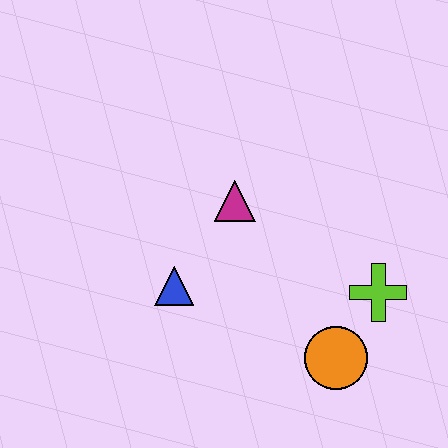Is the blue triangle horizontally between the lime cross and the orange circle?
No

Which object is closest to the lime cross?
The orange circle is closest to the lime cross.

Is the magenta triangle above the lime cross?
Yes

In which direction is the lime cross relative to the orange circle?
The lime cross is above the orange circle.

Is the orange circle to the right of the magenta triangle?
Yes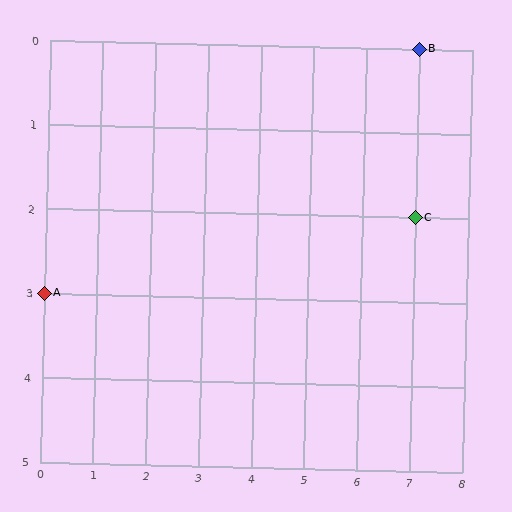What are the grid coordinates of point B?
Point B is at grid coordinates (7, 0).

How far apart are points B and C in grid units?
Points B and C are 2 rows apart.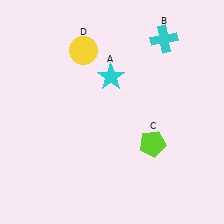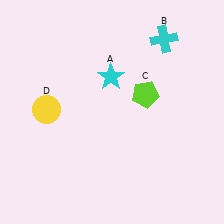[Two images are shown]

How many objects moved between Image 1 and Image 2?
2 objects moved between the two images.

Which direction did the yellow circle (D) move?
The yellow circle (D) moved down.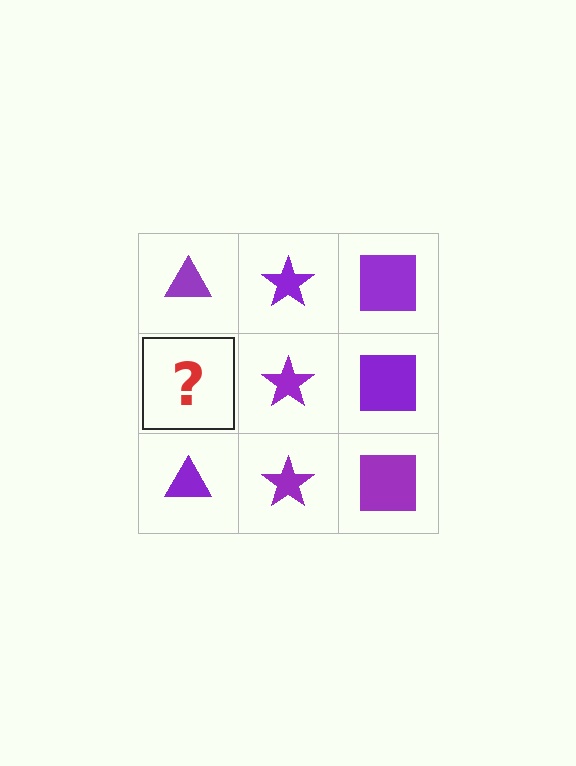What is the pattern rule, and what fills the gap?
The rule is that each column has a consistent shape. The gap should be filled with a purple triangle.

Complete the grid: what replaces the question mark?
The question mark should be replaced with a purple triangle.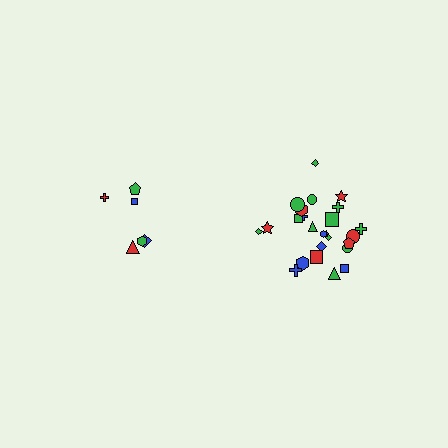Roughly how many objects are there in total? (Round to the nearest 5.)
Roughly 30 objects in total.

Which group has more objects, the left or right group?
The right group.